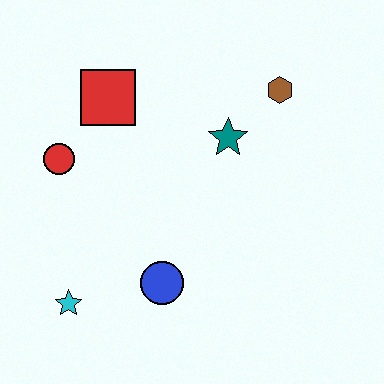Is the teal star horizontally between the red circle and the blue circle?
No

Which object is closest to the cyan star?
The blue circle is closest to the cyan star.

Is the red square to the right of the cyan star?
Yes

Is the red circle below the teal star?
Yes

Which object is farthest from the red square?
The cyan star is farthest from the red square.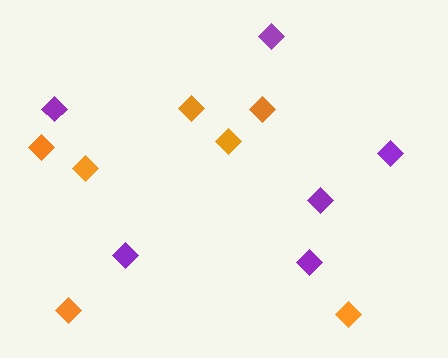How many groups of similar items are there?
There are 2 groups: one group of orange diamonds (7) and one group of purple diamonds (6).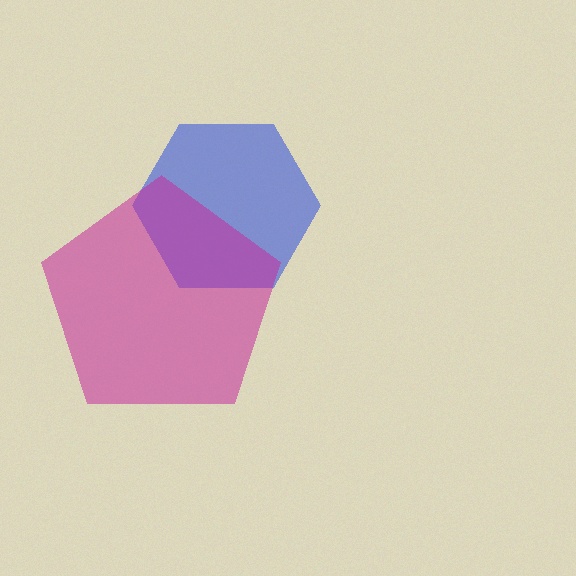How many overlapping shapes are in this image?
There are 2 overlapping shapes in the image.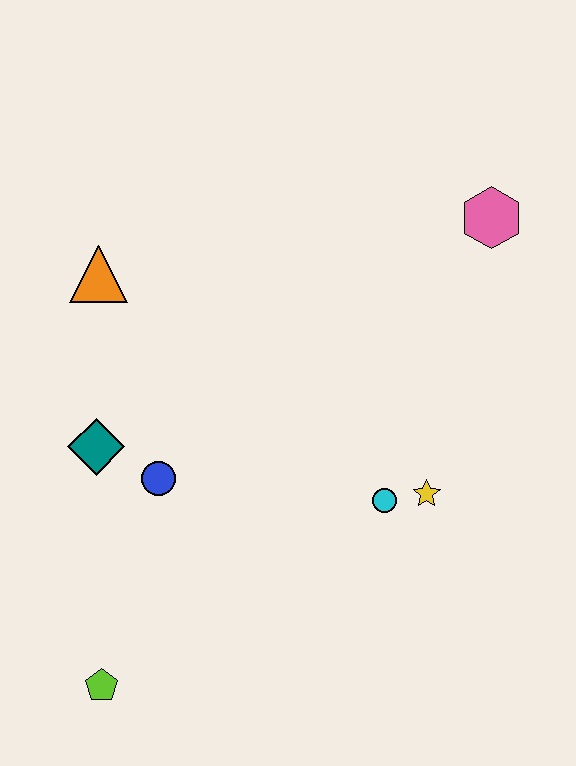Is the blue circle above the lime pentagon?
Yes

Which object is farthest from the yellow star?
The orange triangle is farthest from the yellow star.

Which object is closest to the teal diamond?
The blue circle is closest to the teal diamond.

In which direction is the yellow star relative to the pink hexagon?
The yellow star is below the pink hexagon.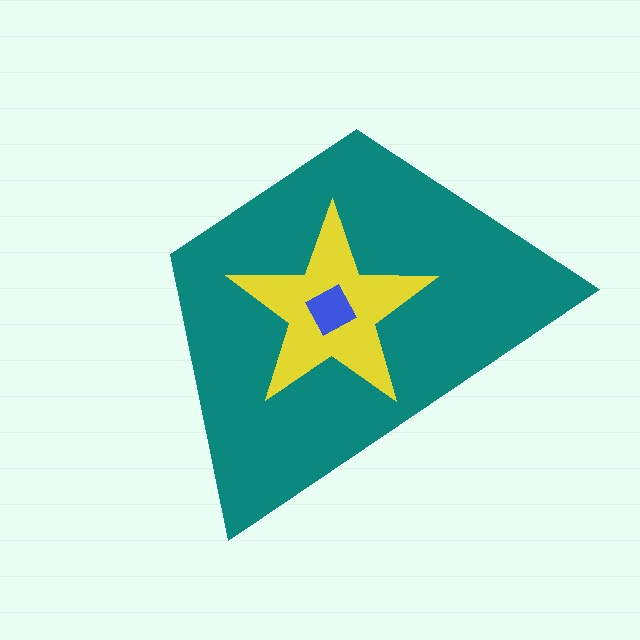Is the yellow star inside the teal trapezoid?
Yes.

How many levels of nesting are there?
3.